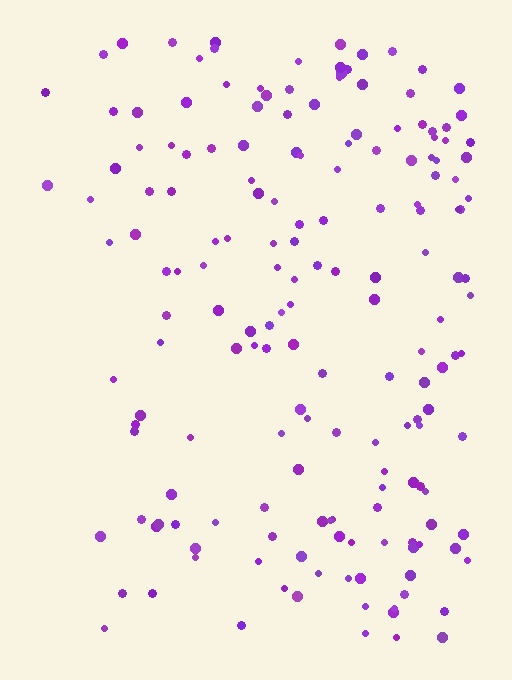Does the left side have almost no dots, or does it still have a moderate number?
Still a moderate number, just noticeably fewer than the right.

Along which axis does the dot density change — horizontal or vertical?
Horizontal.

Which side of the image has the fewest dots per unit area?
The left.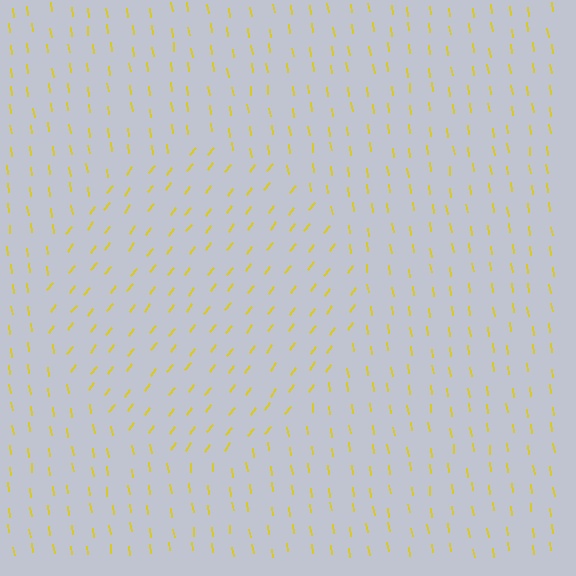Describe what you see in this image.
The image is filled with small yellow line segments. A circle region in the image has lines oriented differently from the surrounding lines, creating a visible texture boundary.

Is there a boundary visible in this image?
Yes, there is a texture boundary formed by a change in line orientation.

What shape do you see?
I see a circle.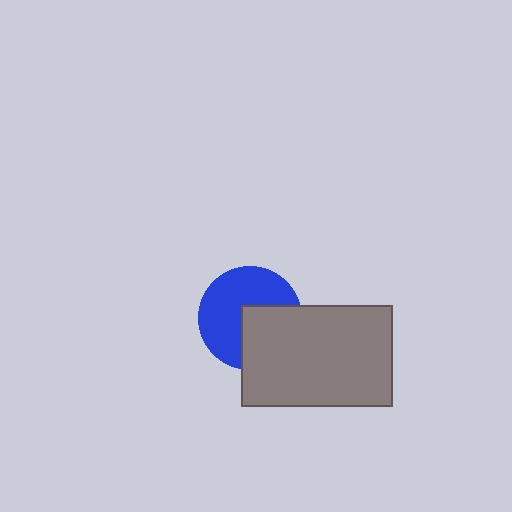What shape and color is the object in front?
The object in front is a gray rectangle.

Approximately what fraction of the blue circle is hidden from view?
Roughly 39% of the blue circle is hidden behind the gray rectangle.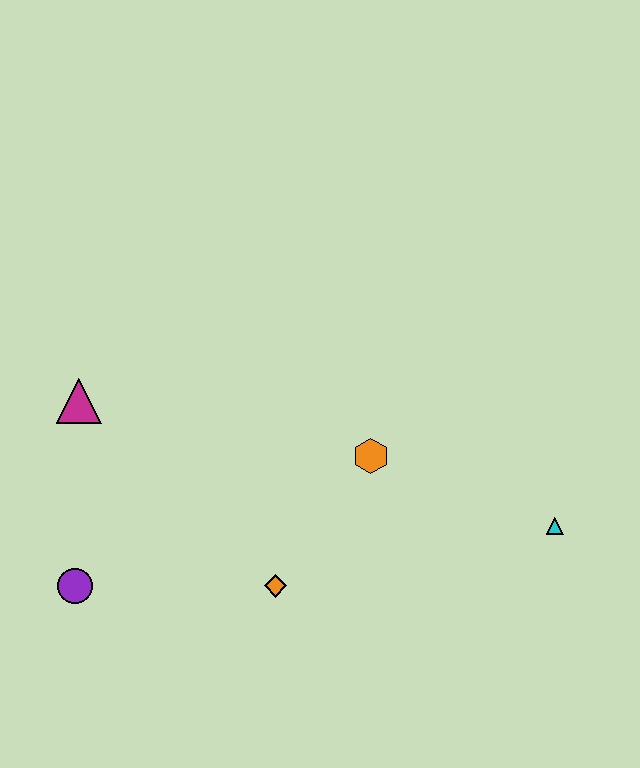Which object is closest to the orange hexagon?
The orange diamond is closest to the orange hexagon.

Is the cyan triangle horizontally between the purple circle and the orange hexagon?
No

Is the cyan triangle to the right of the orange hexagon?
Yes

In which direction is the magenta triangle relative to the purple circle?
The magenta triangle is above the purple circle.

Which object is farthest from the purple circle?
The cyan triangle is farthest from the purple circle.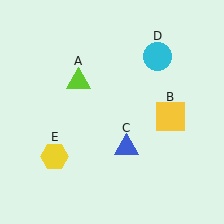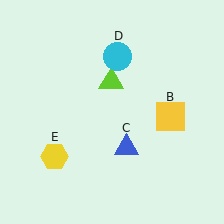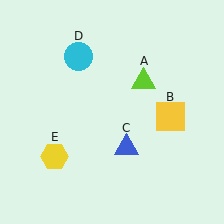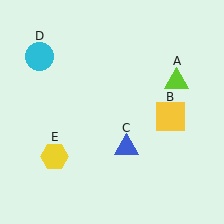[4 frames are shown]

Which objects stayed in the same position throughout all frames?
Yellow square (object B) and blue triangle (object C) and yellow hexagon (object E) remained stationary.